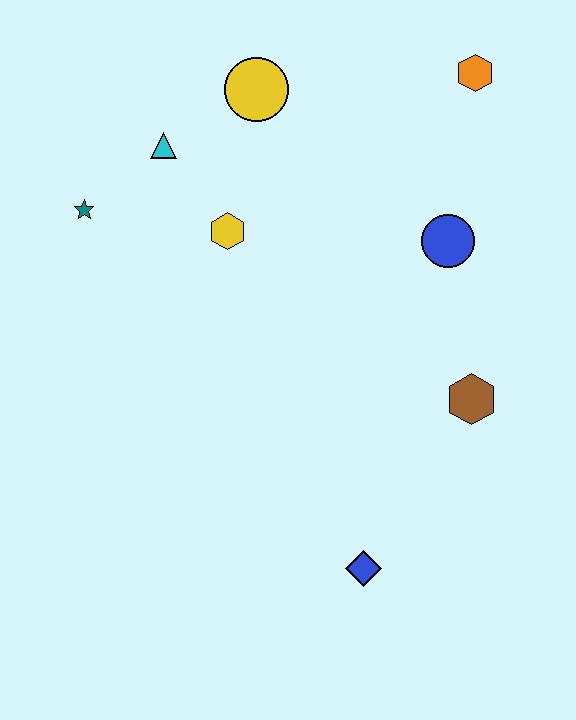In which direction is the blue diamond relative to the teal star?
The blue diamond is below the teal star.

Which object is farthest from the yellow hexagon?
The blue diamond is farthest from the yellow hexagon.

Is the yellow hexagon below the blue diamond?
No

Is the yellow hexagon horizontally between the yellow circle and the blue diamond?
No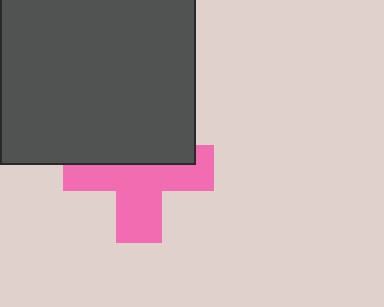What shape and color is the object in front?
The object in front is a dark gray square.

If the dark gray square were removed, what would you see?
You would see the complete pink cross.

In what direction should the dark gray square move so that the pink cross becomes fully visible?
The dark gray square should move up. That is the shortest direction to clear the overlap and leave the pink cross fully visible.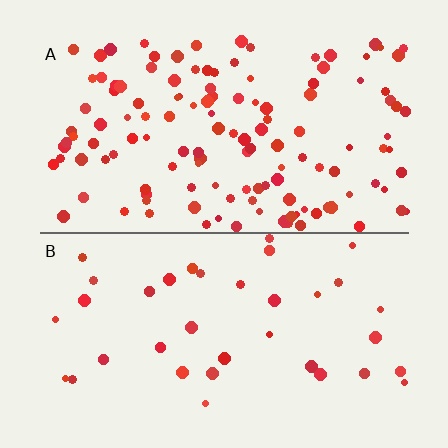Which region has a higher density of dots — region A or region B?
A (the top).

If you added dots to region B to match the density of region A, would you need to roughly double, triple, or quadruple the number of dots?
Approximately quadruple.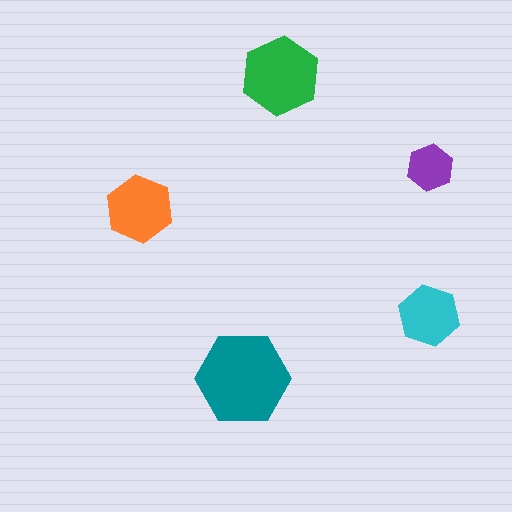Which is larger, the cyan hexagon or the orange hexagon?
The orange one.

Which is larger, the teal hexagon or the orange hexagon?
The teal one.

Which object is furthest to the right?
The purple hexagon is rightmost.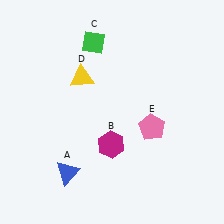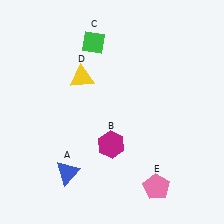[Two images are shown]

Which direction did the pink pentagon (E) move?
The pink pentagon (E) moved down.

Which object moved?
The pink pentagon (E) moved down.